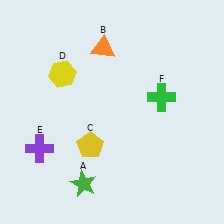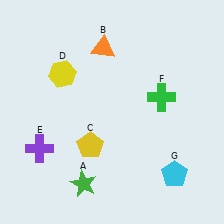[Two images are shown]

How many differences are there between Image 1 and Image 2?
There is 1 difference between the two images.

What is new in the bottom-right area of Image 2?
A cyan pentagon (G) was added in the bottom-right area of Image 2.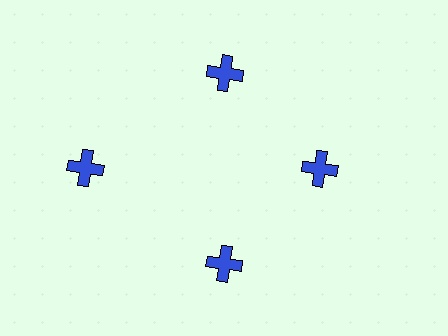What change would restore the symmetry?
The symmetry would be restored by moving it inward, back onto the ring so that all 4 crosses sit at equal angles and equal distance from the center.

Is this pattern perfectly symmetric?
No. The 4 blue crosses are arranged in a ring, but one element near the 9 o'clock position is pushed outward from the center, breaking the 4-fold rotational symmetry.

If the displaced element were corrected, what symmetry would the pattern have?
It would have 4-fold rotational symmetry — the pattern would map onto itself every 90 degrees.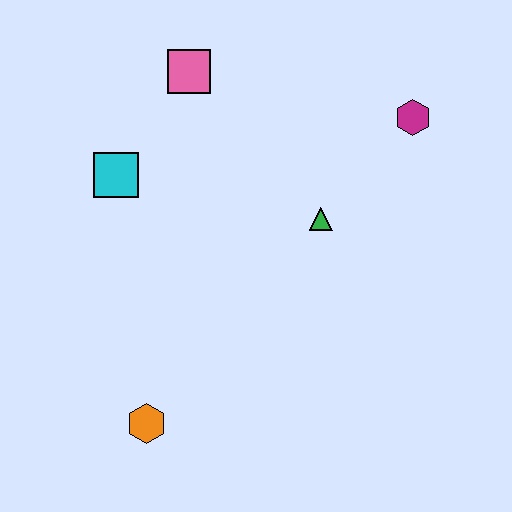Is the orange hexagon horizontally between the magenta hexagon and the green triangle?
No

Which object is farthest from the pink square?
The orange hexagon is farthest from the pink square.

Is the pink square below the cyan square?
No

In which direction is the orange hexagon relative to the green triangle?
The orange hexagon is below the green triangle.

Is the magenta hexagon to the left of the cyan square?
No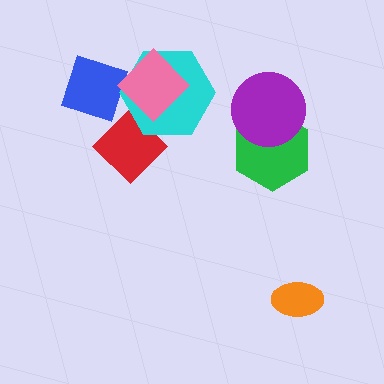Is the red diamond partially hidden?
Yes, it is partially covered by another shape.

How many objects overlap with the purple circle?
1 object overlaps with the purple circle.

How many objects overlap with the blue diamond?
2 objects overlap with the blue diamond.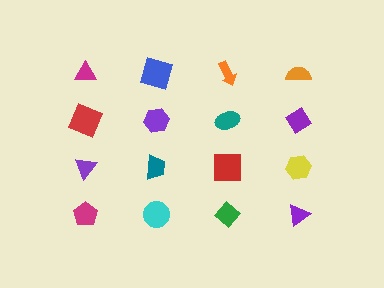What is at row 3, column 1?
A purple triangle.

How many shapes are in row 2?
4 shapes.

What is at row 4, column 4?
A purple triangle.